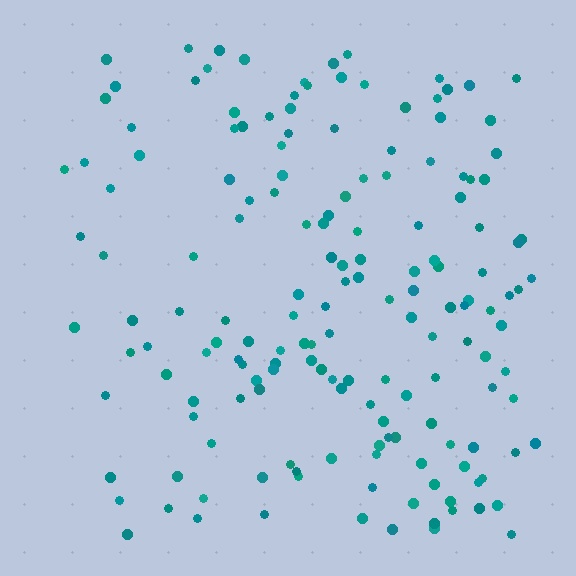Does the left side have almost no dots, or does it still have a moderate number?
Still a moderate number, just noticeably fewer than the right.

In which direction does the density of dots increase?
From left to right, with the right side densest.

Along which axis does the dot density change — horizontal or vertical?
Horizontal.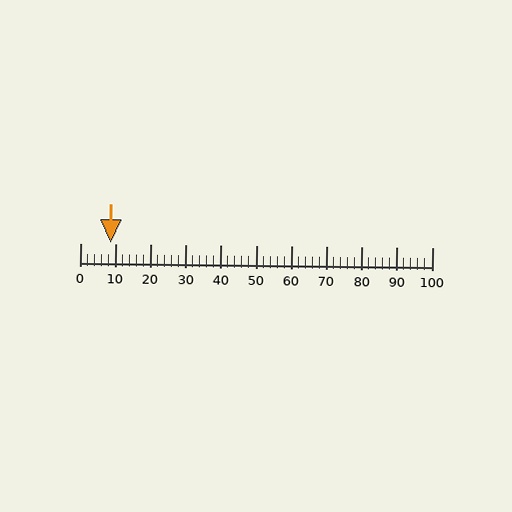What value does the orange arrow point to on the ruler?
The orange arrow points to approximately 9.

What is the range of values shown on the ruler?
The ruler shows values from 0 to 100.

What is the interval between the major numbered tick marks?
The major tick marks are spaced 10 units apart.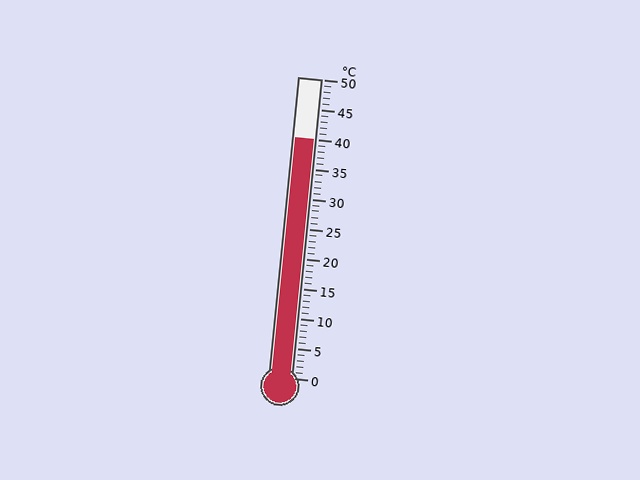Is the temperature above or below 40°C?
The temperature is at 40°C.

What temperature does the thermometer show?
The thermometer shows approximately 40°C.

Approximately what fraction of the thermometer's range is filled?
The thermometer is filled to approximately 80% of its range.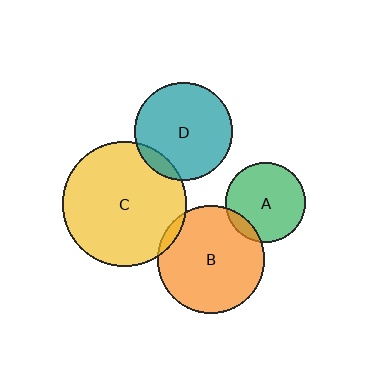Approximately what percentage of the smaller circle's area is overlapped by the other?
Approximately 10%.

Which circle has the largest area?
Circle C (yellow).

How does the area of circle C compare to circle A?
Approximately 2.4 times.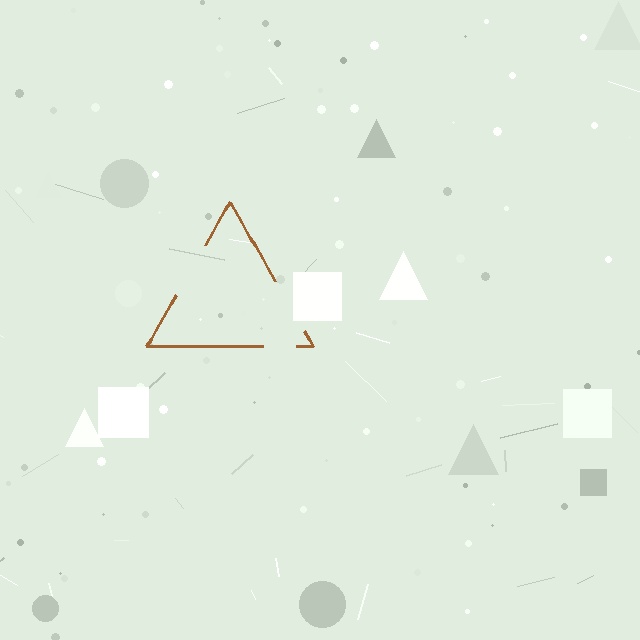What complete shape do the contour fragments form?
The contour fragments form a triangle.